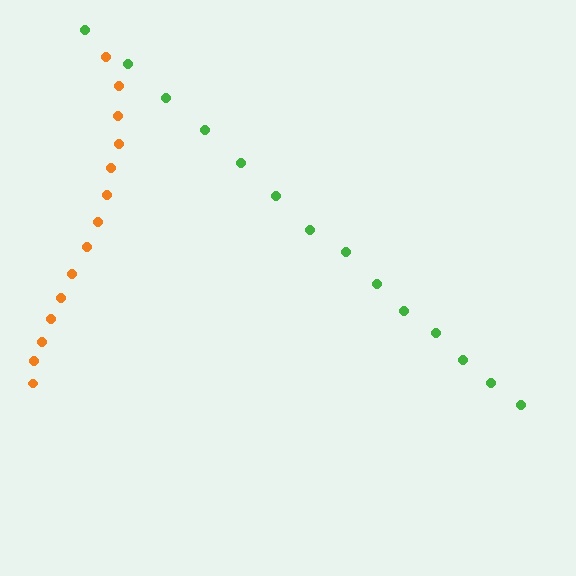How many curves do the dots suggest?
There are 2 distinct paths.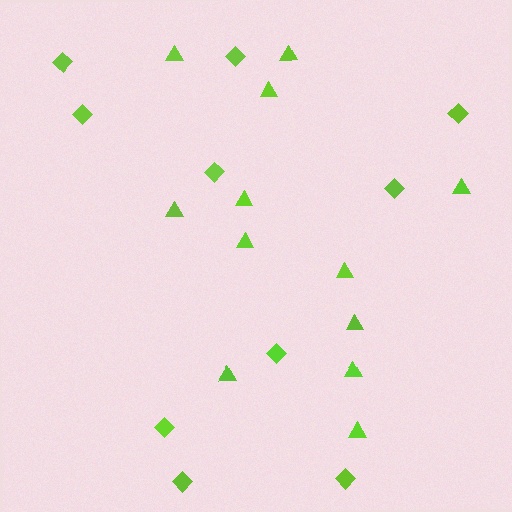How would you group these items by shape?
There are 2 groups: one group of triangles (12) and one group of diamonds (10).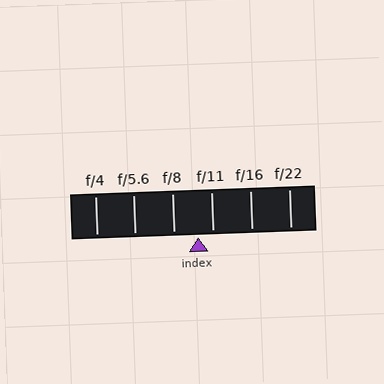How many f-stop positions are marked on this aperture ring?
There are 6 f-stop positions marked.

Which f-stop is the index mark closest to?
The index mark is closest to f/11.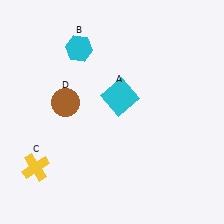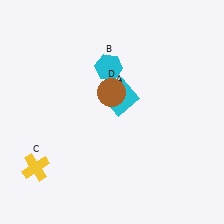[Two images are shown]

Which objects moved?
The objects that moved are: the cyan hexagon (B), the brown circle (D).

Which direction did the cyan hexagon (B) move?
The cyan hexagon (B) moved right.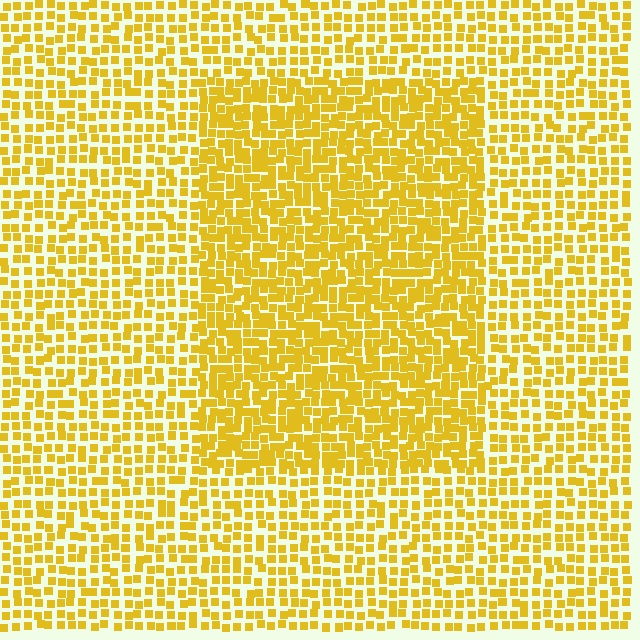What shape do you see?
I see a rectangle.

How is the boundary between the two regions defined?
The boundary is defined by a change in element density (approximately 1.6x ratio). All elements are the same color, size, and shape.